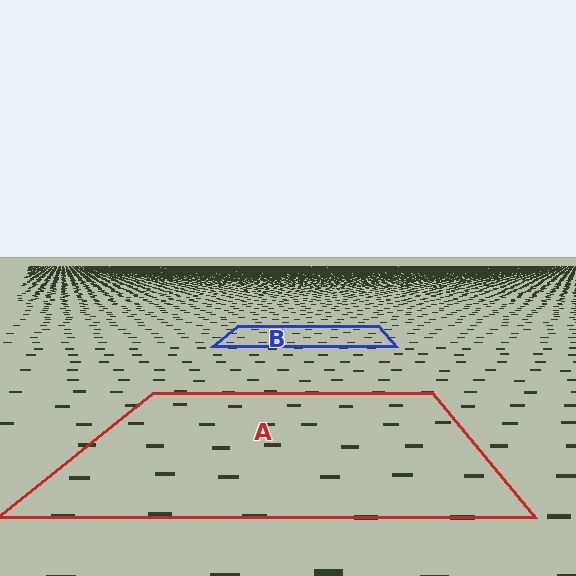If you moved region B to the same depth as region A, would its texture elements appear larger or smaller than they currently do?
They would appear larger. At a closer depth, the same texture elements are projected at a bigger on-screen size.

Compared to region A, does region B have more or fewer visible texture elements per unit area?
Region B has more texture elements per unit area — they are packed more densely because it is farther away.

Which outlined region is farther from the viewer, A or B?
Region B is farther from the viewer — the texture elements inside it appear smaller and more densely packed.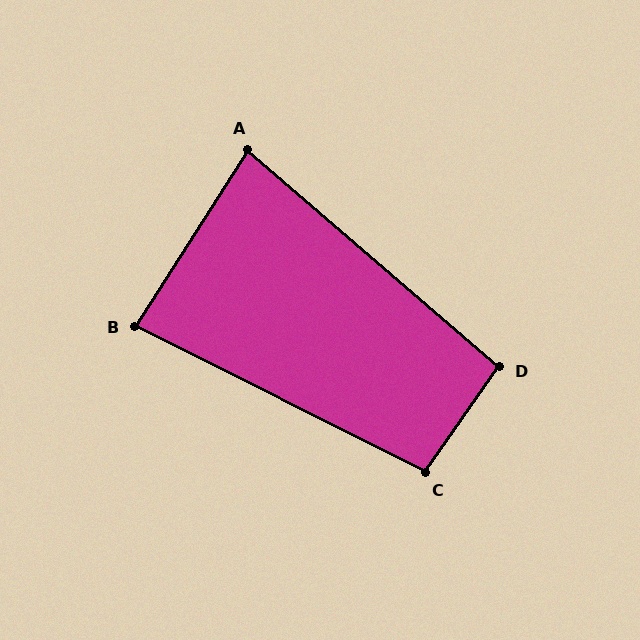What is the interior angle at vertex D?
Approximately 96 degrees (obtuse).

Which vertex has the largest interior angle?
C, at approximately 98 degrees.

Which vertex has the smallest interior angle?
A, at approximately 82 degrees.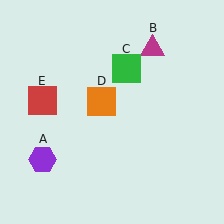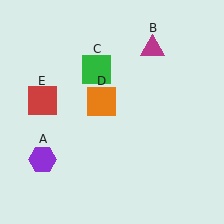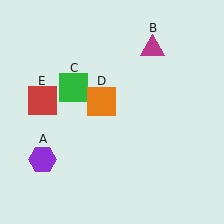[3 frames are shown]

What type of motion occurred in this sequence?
The green square (object C) rotated counterclockwise around the center of the scene.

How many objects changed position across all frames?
1 object changed position: green square (object C).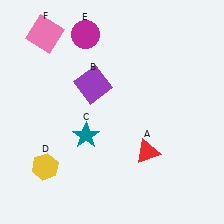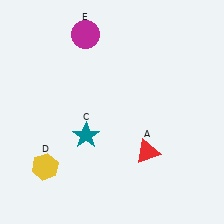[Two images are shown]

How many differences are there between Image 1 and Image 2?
There are 2 differences between the two images.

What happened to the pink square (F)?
The pink square (F) was removed in Image 2. It was in the top-left area of Image 1.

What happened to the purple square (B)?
The purple square (B) was removed in Image 2. It was in the top-left area of Image 1.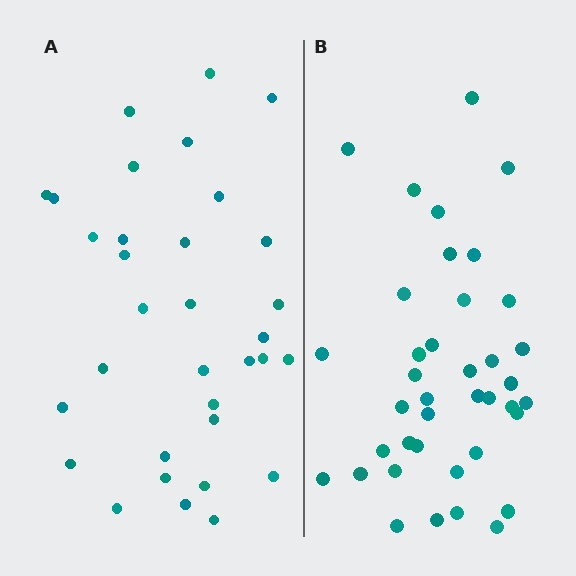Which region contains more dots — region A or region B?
Region B (the right region) has more dots.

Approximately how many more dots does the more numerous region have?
Region B has about 6 more dots than region A.